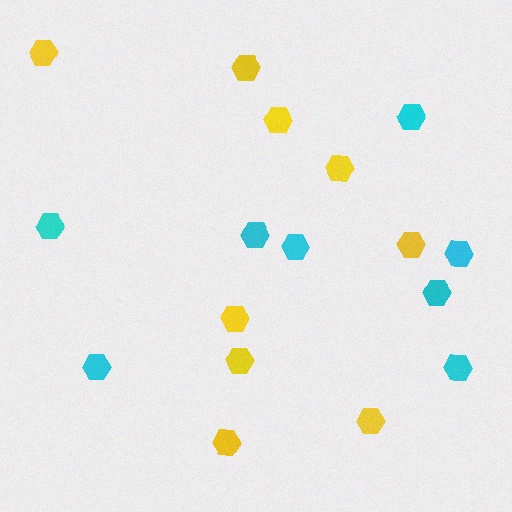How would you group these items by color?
There are 2 groups: one group of cyan hexagons (8) and one group of yellow hexagons (9).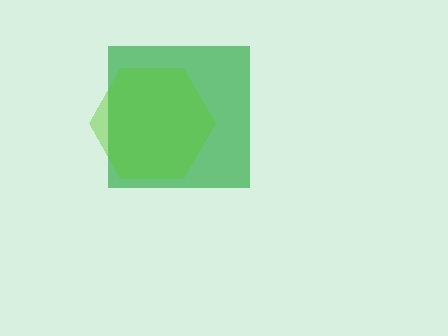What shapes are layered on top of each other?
The layered shapes are: a green square, a lime hexagon.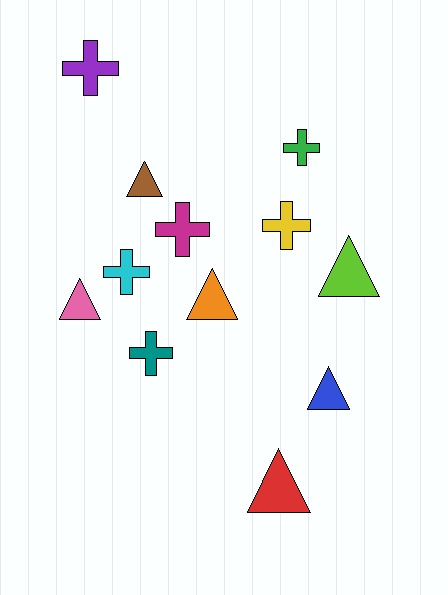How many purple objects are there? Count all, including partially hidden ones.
There is 1 purple object.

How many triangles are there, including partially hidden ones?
There are 6 triangles.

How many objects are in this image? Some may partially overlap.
There are 12 objects.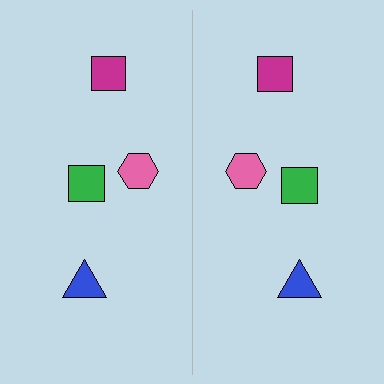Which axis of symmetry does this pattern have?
The pattern has a vertical axis of symmetry running through the center of the image.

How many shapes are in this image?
There are 8 shapes in this image.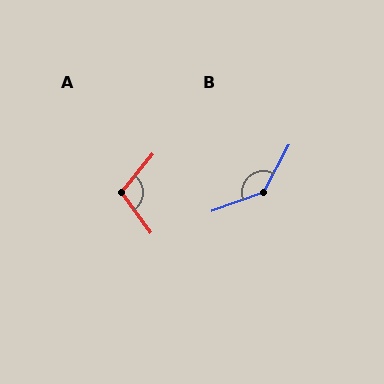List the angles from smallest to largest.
A (104°), B (138°).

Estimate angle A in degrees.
Approximately 104 degrees.